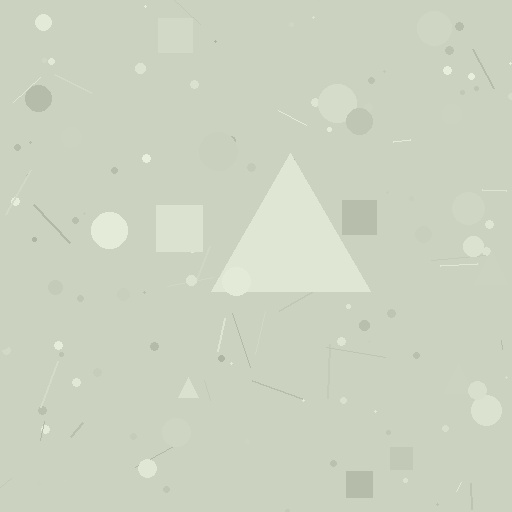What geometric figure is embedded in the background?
A triangle is embedded in the background.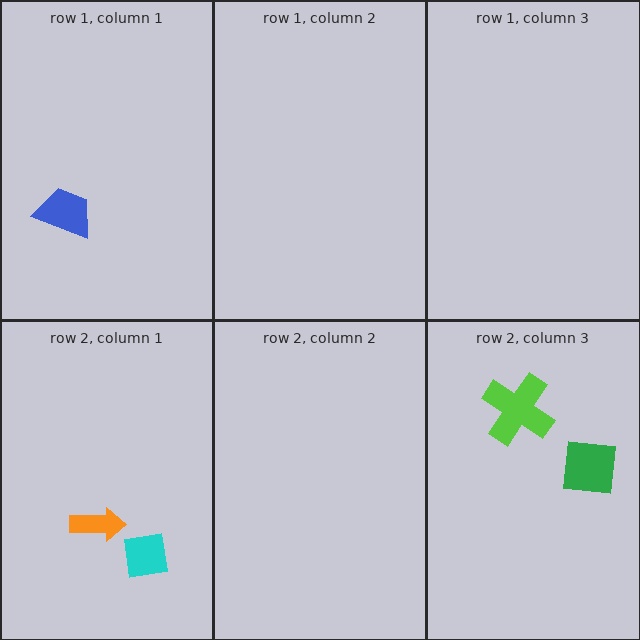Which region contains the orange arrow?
The row 2, column 1 region.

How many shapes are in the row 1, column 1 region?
1.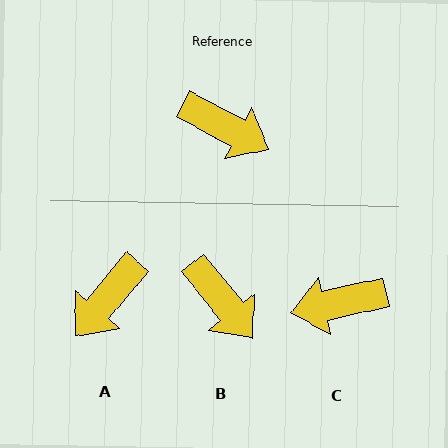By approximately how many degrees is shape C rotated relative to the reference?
Approximately 140 degrees clockwise.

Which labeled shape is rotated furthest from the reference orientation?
C, about 140 degrees away.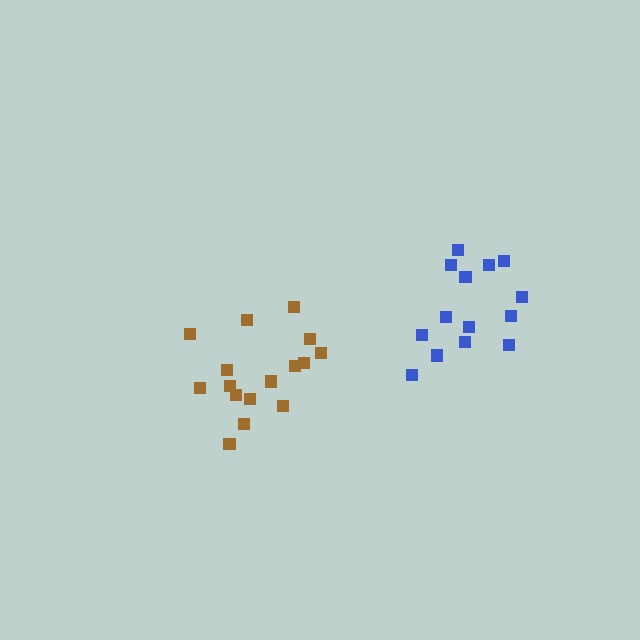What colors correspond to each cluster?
The clusters are colored: brown, blue.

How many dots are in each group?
Group 1: 16 dots, Group 2: 14 dots (30 total).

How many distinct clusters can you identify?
There are 2 distinct clusters.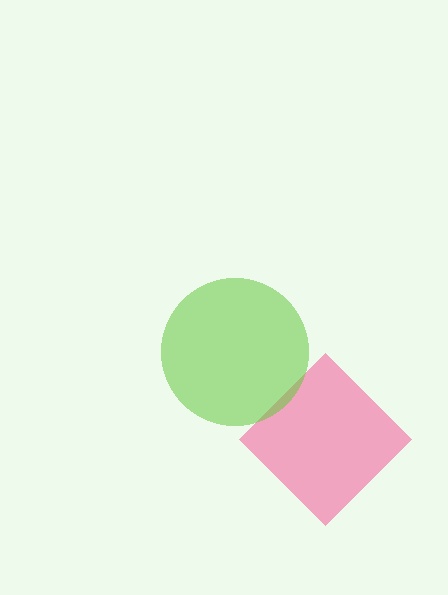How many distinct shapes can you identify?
There are 2 distinct shapes: a pink diamond, a lime circle.